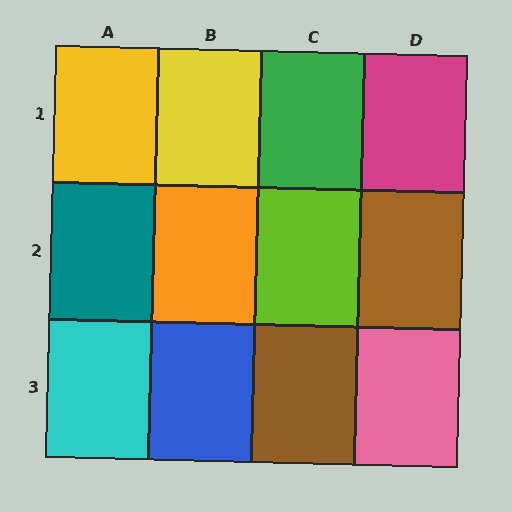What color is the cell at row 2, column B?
Orange.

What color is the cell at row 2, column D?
Brown.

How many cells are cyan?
1 cell is cyan.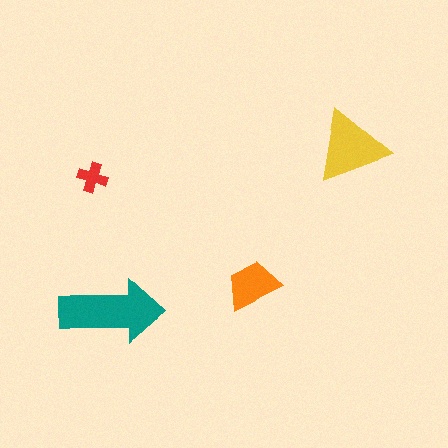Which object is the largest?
The teal arrow.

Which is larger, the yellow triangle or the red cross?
The yellow triangle.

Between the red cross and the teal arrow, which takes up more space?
The teal arrow.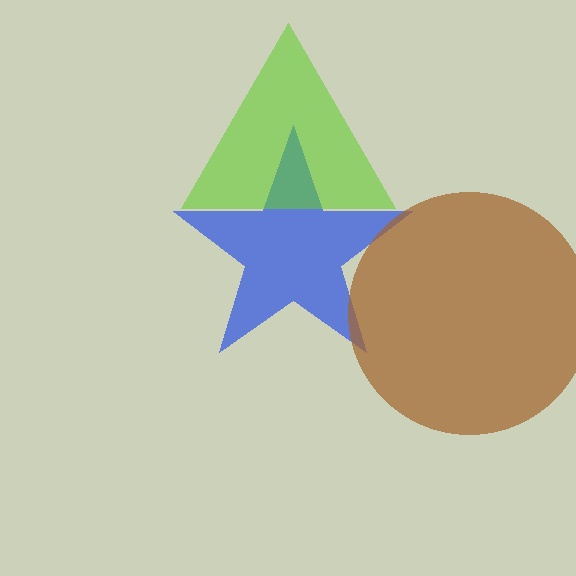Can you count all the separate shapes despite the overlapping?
Yes, there are 3 separate shapes.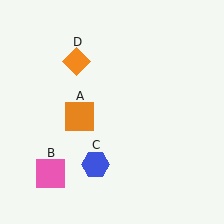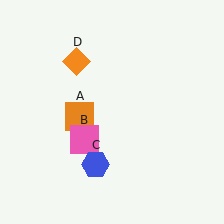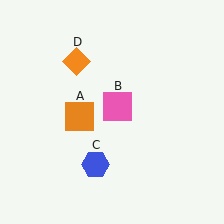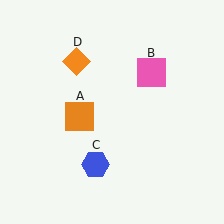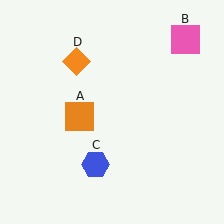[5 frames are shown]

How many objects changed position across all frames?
1 object changed position: pink square (object B).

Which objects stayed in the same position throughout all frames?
Orange square (object A) and blue hexagon (object C) and orange diamond (object D) remained stationary.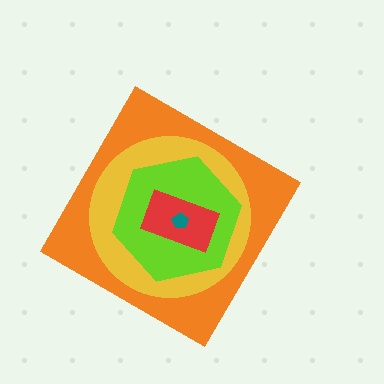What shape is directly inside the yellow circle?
The lime hexagon.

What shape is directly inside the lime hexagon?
The red rectangle.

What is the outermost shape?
The orange diamond.